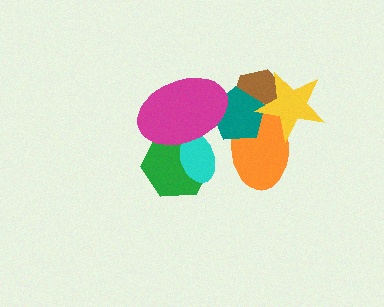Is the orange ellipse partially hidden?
Yes, it is partially covered by another shape.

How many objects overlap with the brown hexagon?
3 objects overlap with the brown hexagon.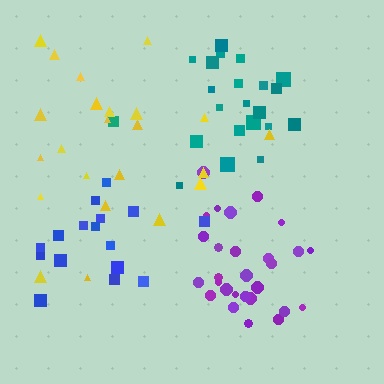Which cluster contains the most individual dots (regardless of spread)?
Purple (28).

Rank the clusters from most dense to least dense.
purple, teal, yellow, blue.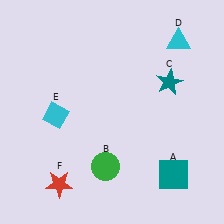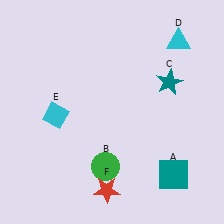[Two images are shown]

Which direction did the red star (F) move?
The red star (F) moved right.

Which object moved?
The red star (F) moved right.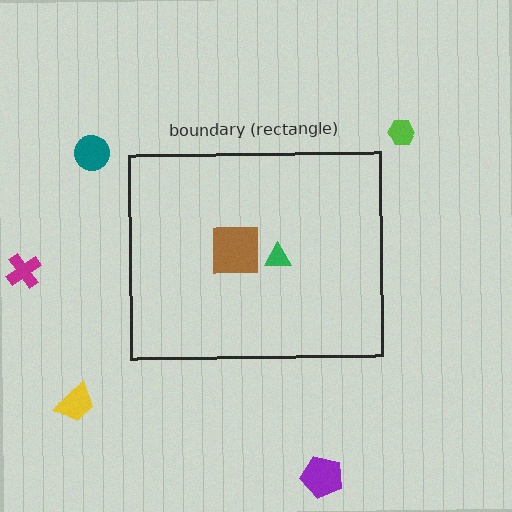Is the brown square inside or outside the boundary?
Inside.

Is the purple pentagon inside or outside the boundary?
Outside.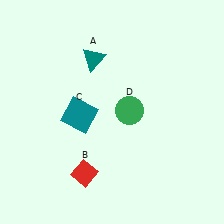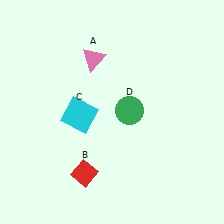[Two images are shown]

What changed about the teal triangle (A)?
In Image 1, A is teal. In Image 2, it changed to pink.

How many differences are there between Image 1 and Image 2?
There are 2 differences between the two images.